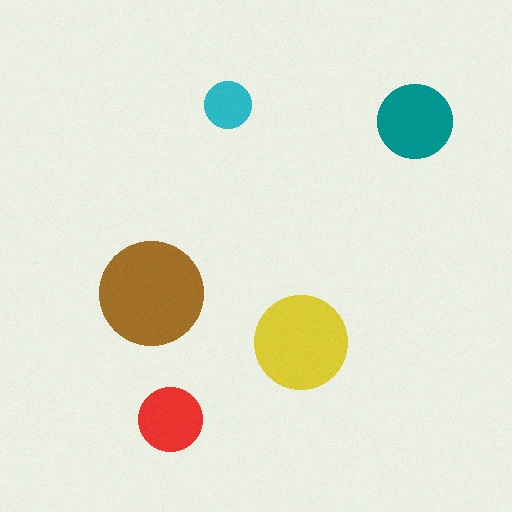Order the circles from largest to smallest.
the brown one, the yellow one, the teal one, the red one, the cyan one.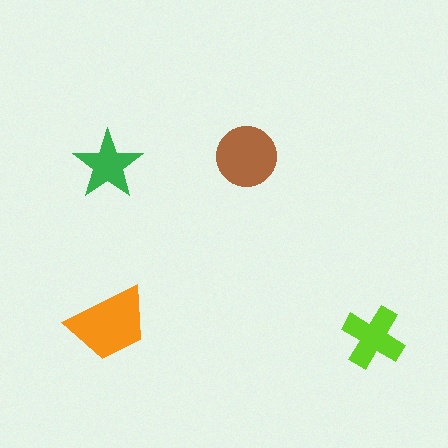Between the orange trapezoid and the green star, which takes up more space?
The orange trapezoid.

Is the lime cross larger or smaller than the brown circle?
Smaller.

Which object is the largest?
The orange trapezoid.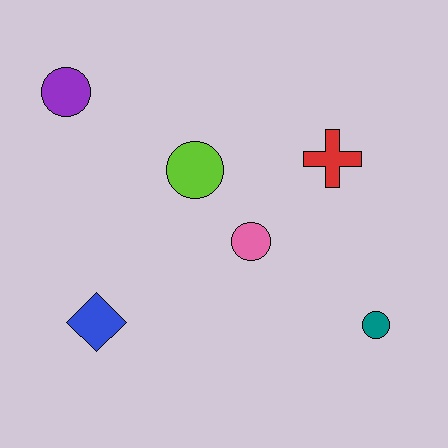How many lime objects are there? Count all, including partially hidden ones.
There is 1 lime object.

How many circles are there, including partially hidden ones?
There are 4 circles.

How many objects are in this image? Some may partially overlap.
There are 6 objects.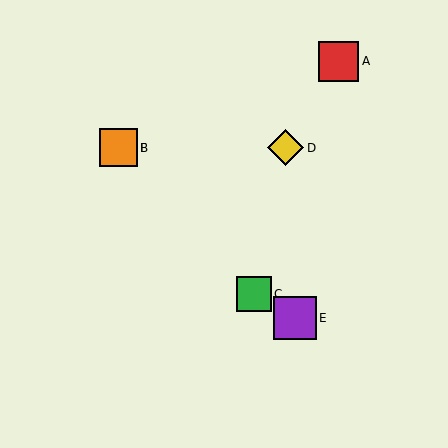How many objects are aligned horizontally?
3 objects (B, D, F) are aligned horizontally.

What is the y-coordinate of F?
Object F is at y≈148.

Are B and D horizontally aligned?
Yes, both are at y≈148.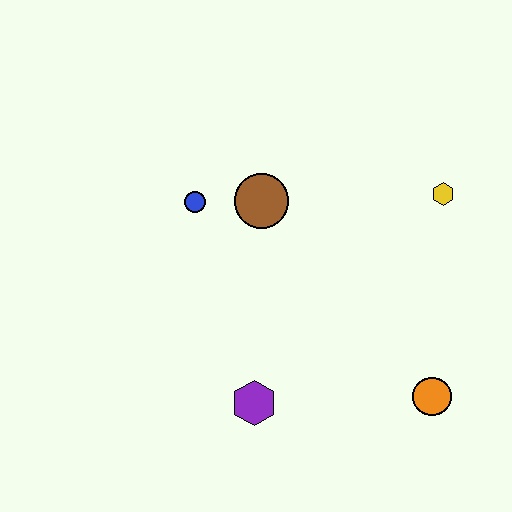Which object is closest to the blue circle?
The brown circle is closest to the blue circle.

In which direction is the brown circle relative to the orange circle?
The brown circle is above the orange circle.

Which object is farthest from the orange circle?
The blue circle is farthest from the orange circle.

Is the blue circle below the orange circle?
No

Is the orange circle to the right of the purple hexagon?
Yes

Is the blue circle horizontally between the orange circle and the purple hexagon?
No